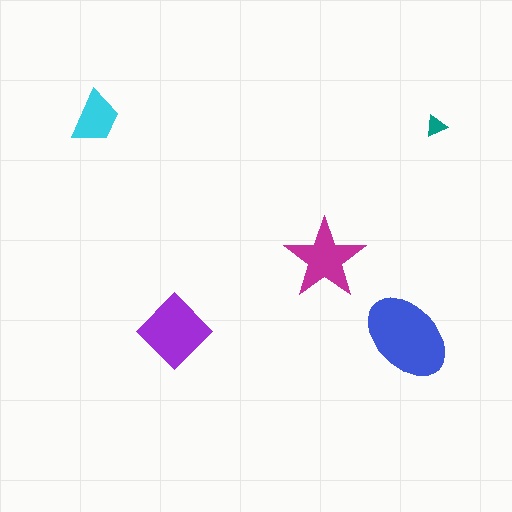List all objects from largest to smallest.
The blue ellipse, the purple diamond, the magenta star, the cyan trapezoid, the teal triangle.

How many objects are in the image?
There are 5 objects in the image.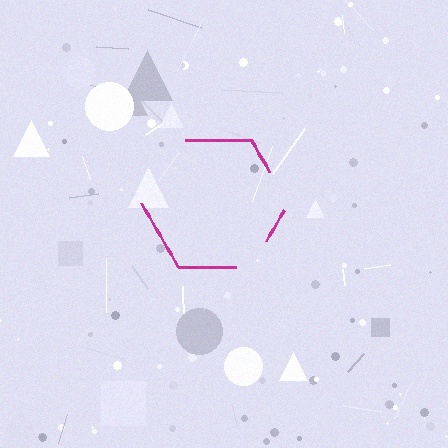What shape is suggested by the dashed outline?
The dashed outline suggests a hexagon.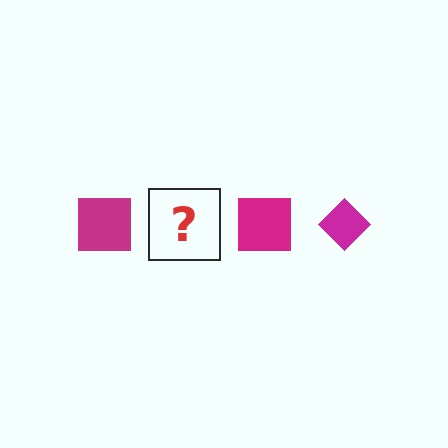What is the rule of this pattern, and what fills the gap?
The rule is that the pattern cycles through square, diamond shapes in magenta. The gap should be filled with a magenta diamond.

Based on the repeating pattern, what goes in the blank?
The blank should be a magenta diamond.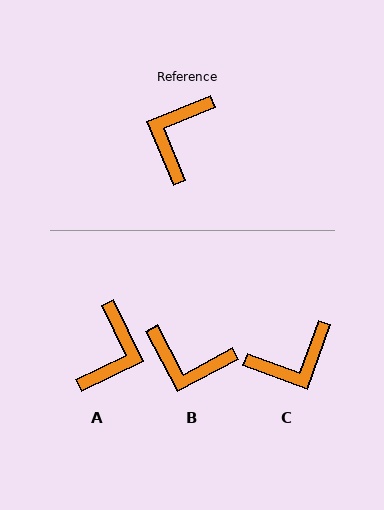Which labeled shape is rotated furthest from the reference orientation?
A, about 177 degrees away.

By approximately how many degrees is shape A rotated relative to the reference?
Approximately 177 degrees clockwise.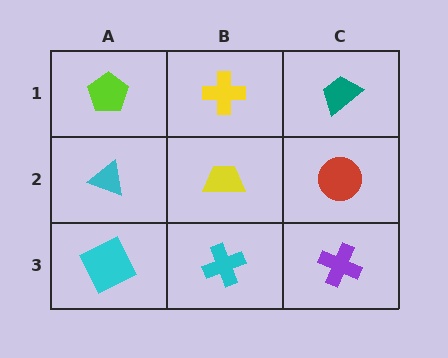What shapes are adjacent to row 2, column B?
A yellow cross (row 1, column B), a cyan cross (row 3, column B), a cyan triangle (row 2, column A), a red circle (row 2, column C).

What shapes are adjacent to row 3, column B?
A yellow trapezoid (row 2, column B), a cyan square (row 3, column A), a purple cross (row 3, column C).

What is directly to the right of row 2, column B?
A red circle.